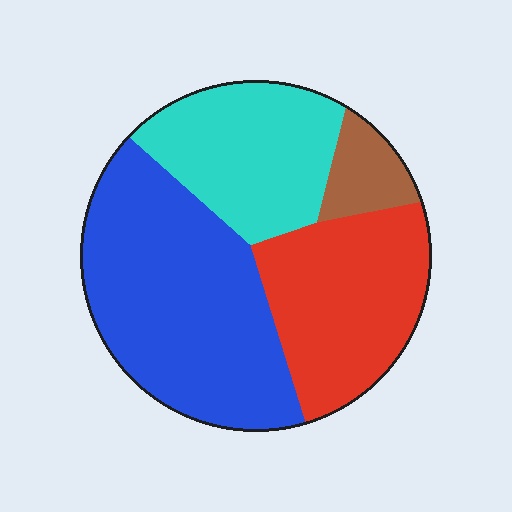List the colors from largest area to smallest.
From largest to smallest: blue, red, cyan, brown.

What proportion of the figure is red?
Red takes up about one quarter (1/4) of the figure.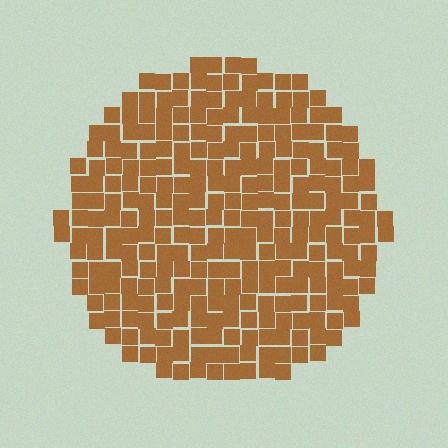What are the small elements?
The small elements are squares.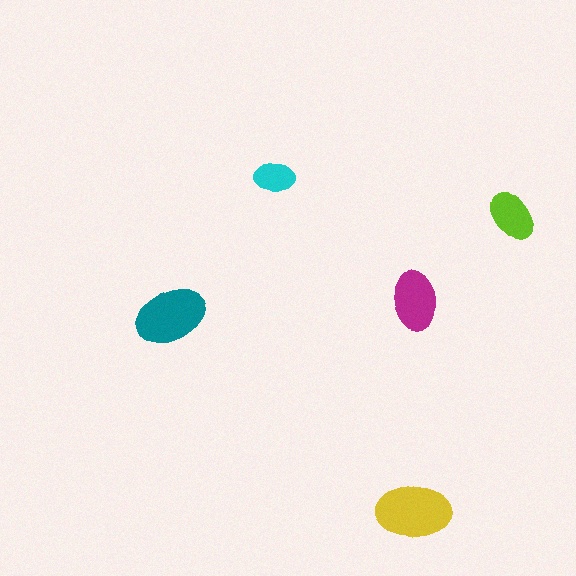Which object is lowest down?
The yellow ellipse is bottommost.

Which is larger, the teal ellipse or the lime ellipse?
The teal one.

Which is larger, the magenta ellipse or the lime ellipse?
The magenta one.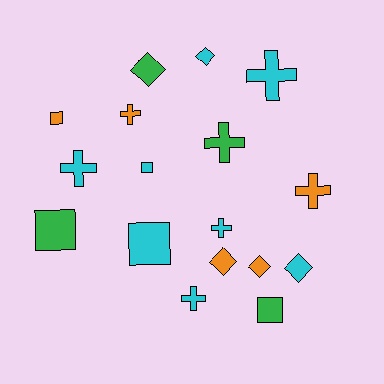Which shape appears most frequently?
Cross, with 7 objects.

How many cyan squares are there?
There are 2 cyan squares.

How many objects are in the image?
There are 17 objects.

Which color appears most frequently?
Cyan, with 8 objects.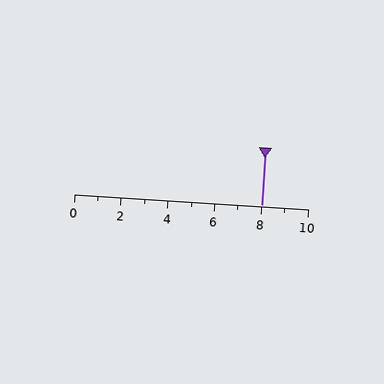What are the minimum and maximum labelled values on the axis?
The axis runs from 0 to 10.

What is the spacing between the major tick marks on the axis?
The major ticks are spaced 2 apart.